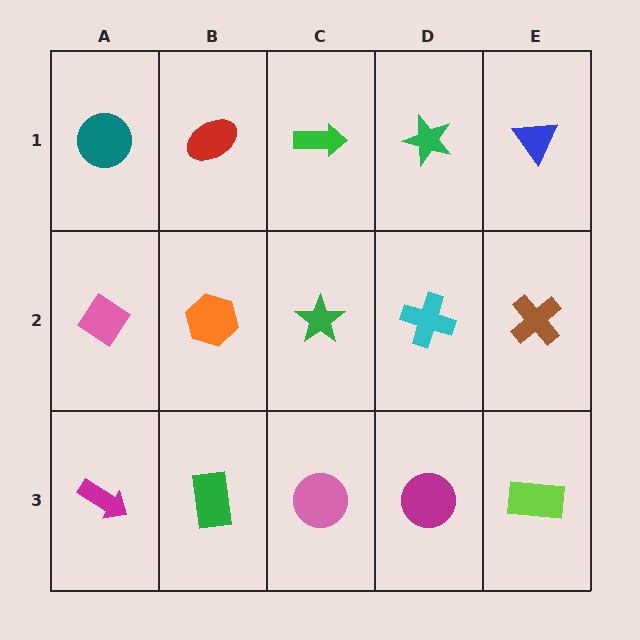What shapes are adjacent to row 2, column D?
A green star (row 1, column D), a magenta circle (row 3, column D), a green star (row 2, column C), a brown cross (row 2, column E).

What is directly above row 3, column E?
A brown cross.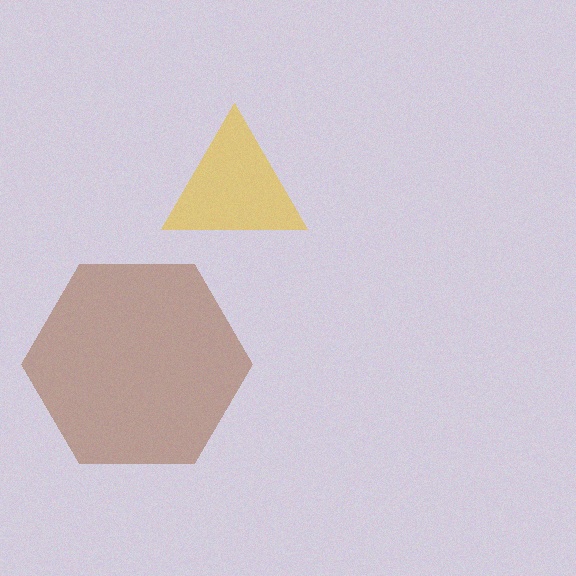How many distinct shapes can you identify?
There are 2 distinct shapes: a brown hexagon, a yellow triangle.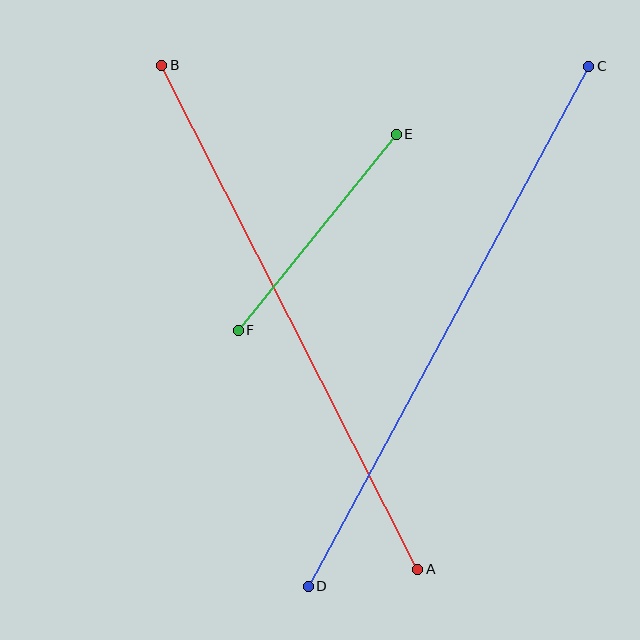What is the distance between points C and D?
The distance is approximately 591 pixels.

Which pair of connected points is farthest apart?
Points C and D are farthest apart.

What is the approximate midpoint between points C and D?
The midpoint is at approximately (449, 326) pixels.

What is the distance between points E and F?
The distance is approximately 252 pixels.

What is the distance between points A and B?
The distance is approximately 565 pixels.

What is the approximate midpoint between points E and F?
The midpoint is at approximately (317, 232) pixels.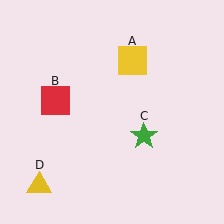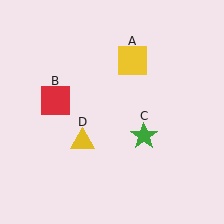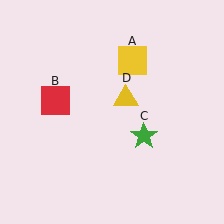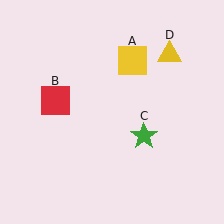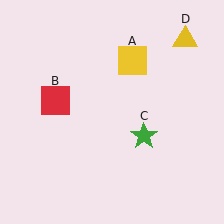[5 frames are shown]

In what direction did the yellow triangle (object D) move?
The yellow triangle (object D) moved up and to the right.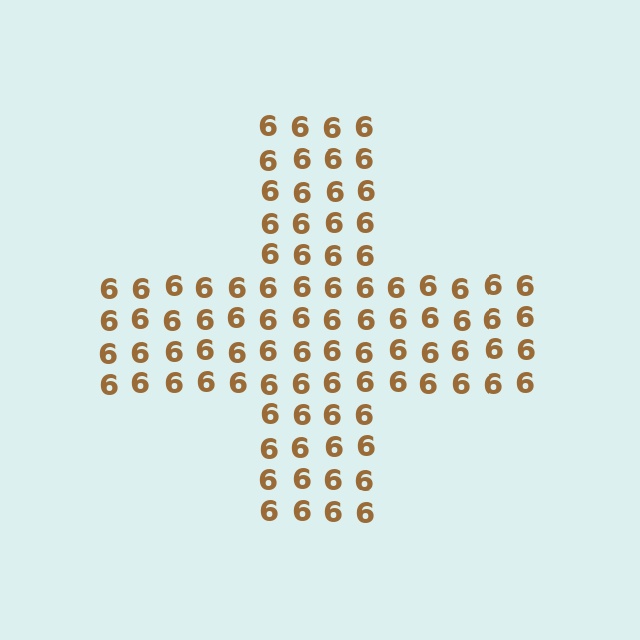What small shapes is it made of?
It is made of small digit 6's.